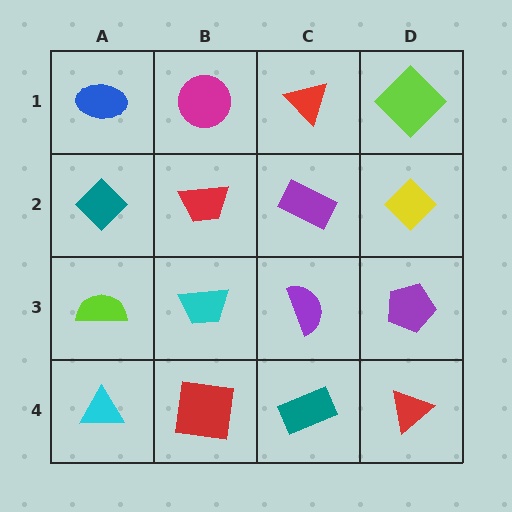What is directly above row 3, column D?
A yellow diamond.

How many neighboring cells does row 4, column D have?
2.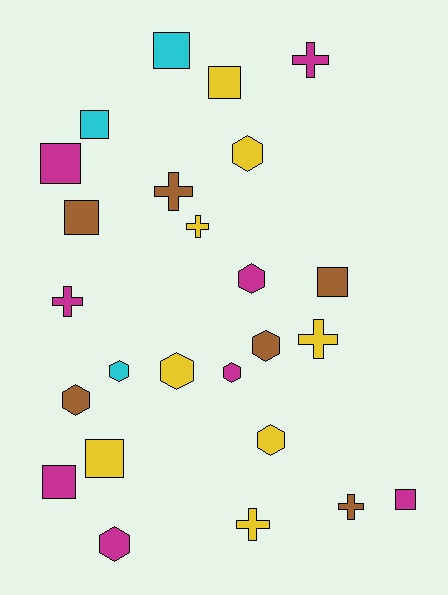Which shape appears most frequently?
Hexagon, with 9 objects.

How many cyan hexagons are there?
There is 1 cyan hexagon.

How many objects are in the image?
There are 25 objects.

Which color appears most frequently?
Magenta, with 8 objects.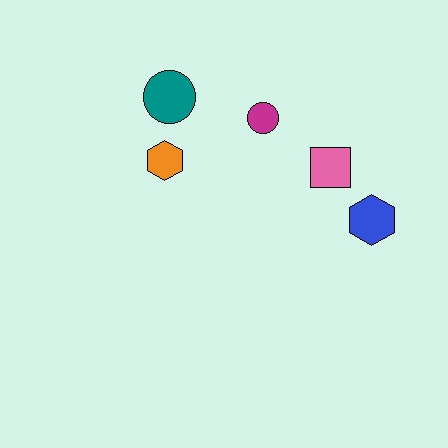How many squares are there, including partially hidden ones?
There is 1 square.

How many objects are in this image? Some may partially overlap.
There are 5 objects.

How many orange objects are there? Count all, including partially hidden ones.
There is 1 orange object.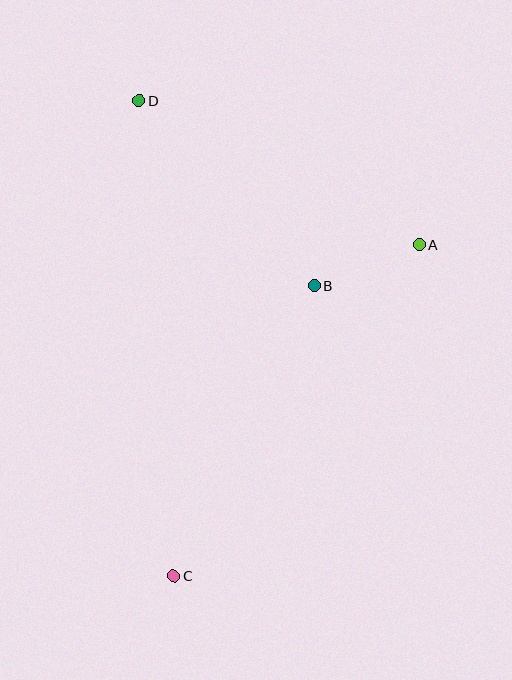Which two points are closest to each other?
Points A and B are closest to each other.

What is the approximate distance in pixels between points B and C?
The distance between B and C is approximately 322 pixels.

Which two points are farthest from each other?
Points C and D are farthest from each other.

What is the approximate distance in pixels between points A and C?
The distance between A and C is approximately 412 pixels.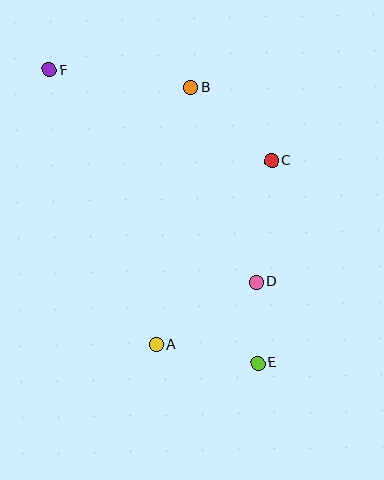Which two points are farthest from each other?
Points E and F are farthest from each other.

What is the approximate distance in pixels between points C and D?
The distance between C and D is approximately 122 pixels.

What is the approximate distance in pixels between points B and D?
The distance between B and D is approximately 206 pixels.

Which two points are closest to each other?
Points D and E are closest to each other.